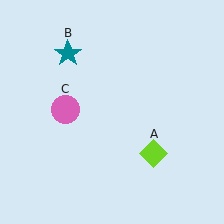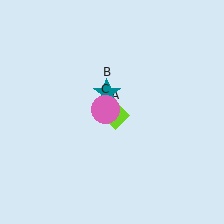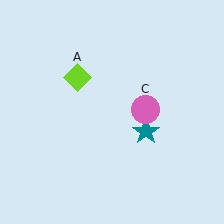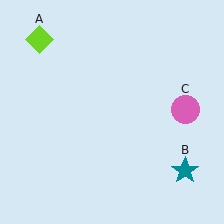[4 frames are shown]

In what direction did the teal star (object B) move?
The teal star (object B) moved down and to the right.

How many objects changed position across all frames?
3 objects changed position: lime diamond (object A), teal star (object B), pink circle (object C).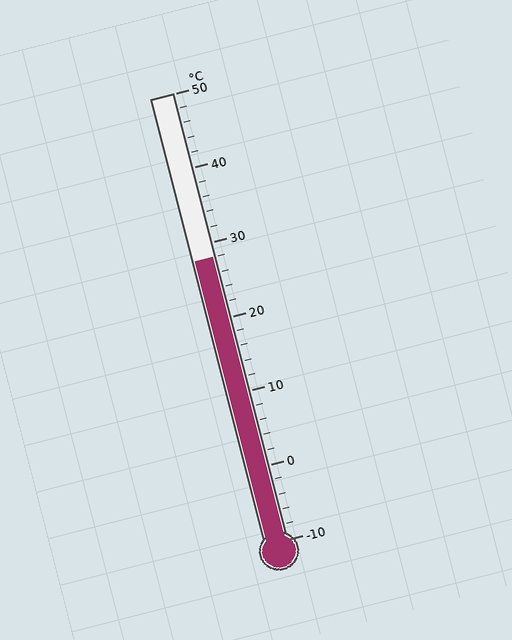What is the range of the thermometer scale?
The thermometer scale ranges from -10°C to 50°C.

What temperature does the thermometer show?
The thermometer shows approximately 28°C.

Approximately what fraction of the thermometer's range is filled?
The thermometer is filled to approximately 65% of its range.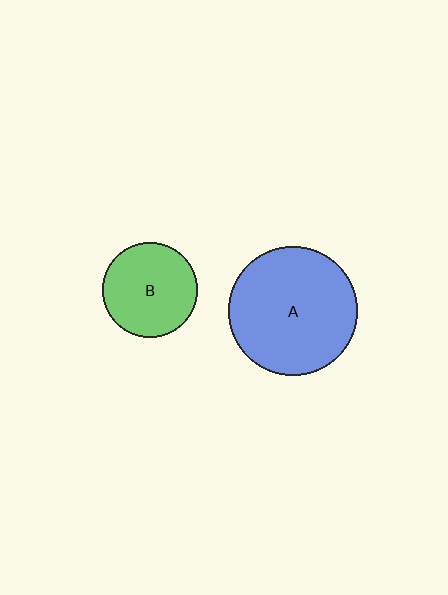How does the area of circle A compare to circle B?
Approximately 1.9 times.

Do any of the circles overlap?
No, none of the circles overlap.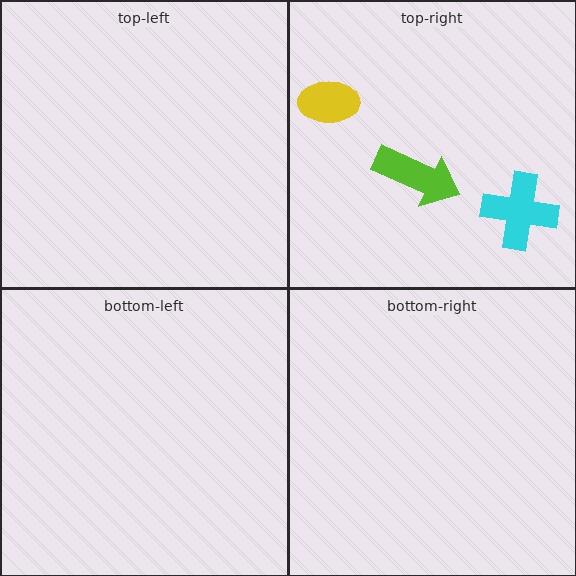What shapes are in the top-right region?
The yellow ellipse, the lime arrow, the cyan cross.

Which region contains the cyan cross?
The top-right region.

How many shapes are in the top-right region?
3.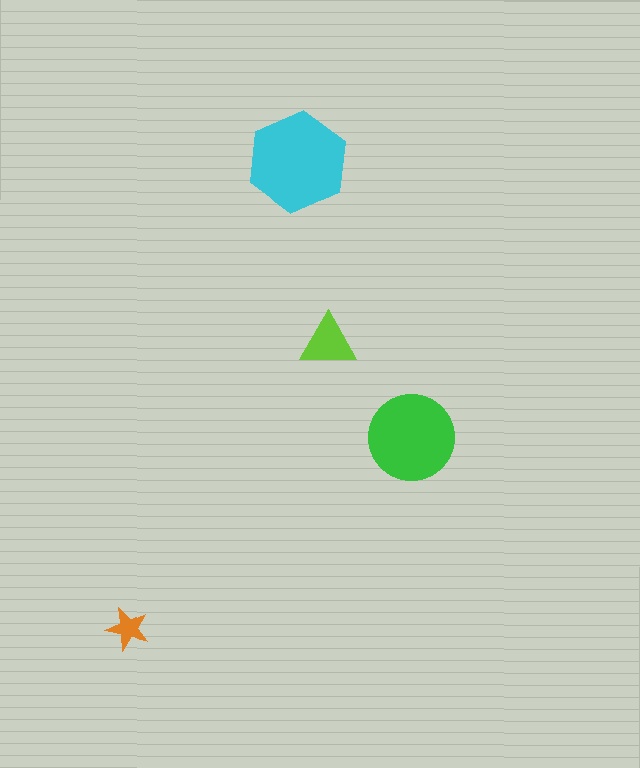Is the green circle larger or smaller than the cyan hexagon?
Smaller.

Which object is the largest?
The cyan hexagon.